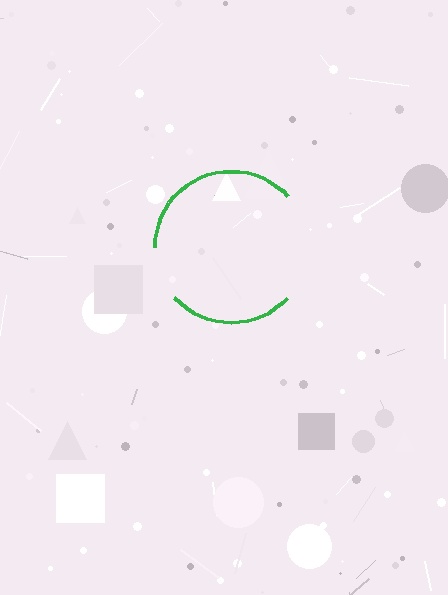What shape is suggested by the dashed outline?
The dashed outline suggests a circle.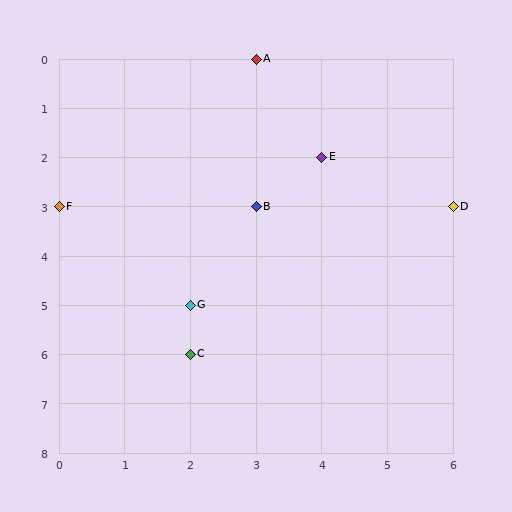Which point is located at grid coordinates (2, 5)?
Point G is at (2, 5).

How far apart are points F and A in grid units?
Points F and A are 3 columns and 3 rows apart (about 4.2 grid units diagonally).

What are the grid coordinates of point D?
Point D is at grid coordinates (6, 3).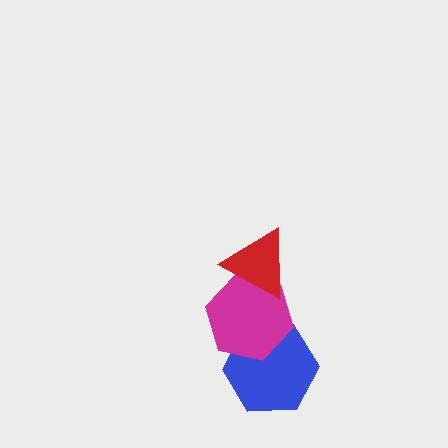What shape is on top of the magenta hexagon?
The red triangle is on top of the magenta hexagon.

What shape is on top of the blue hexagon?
The magenta hexagon is on top of the blue hexagon.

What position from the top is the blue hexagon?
The blue hexagon is 3rd from the top.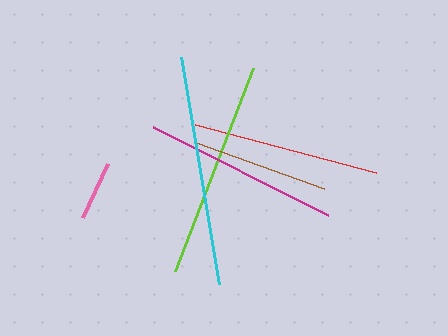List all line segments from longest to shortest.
From longest to shortest: cyan, lime, magenta, red, brown, pink.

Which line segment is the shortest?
The pink line is the shortest at approximately 60 pixels.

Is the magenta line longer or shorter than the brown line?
The magenta line is longer than the brown line.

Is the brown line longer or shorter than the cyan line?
The cyan line is longer than the brown line.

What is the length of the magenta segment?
The magenta segment is approximately 196 pixels long.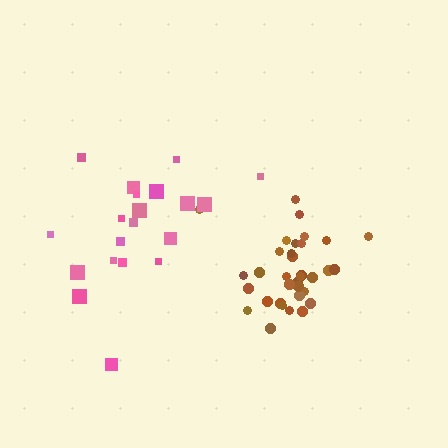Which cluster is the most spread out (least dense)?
Pink.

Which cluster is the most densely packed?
Brown.